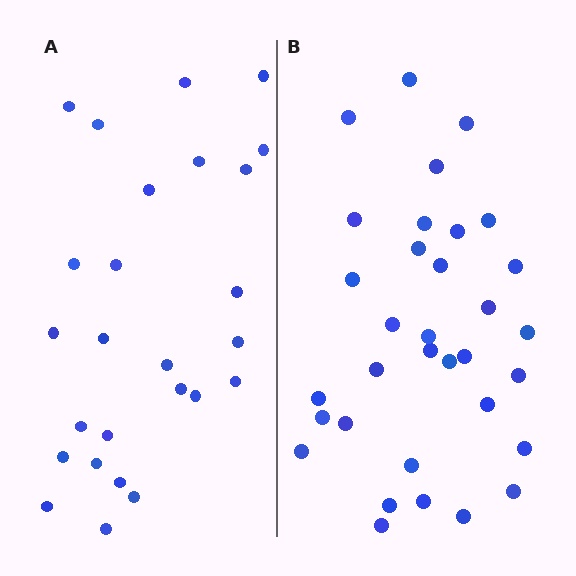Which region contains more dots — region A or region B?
Region B (the right region) has more dots.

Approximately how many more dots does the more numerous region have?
Region B has roughly 8 or so more dots than region A.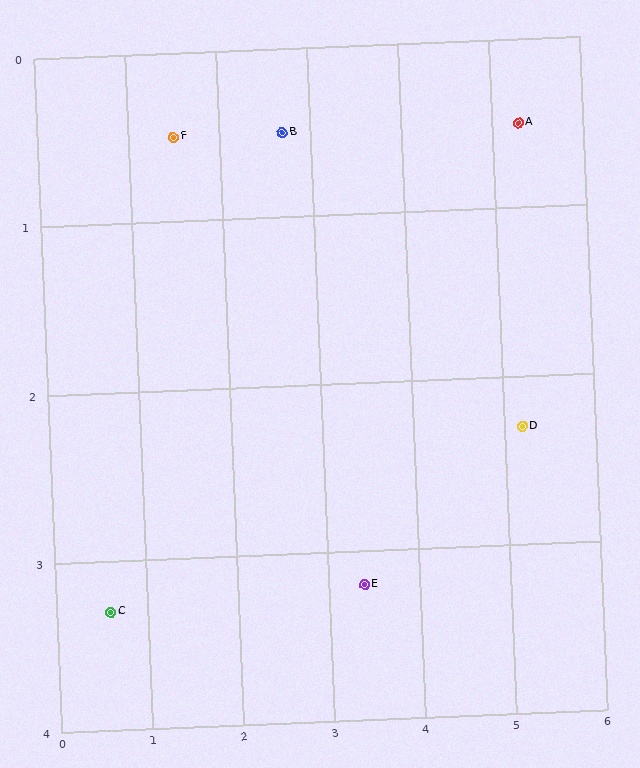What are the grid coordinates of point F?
Point F is at approximately (1.5, 0.5).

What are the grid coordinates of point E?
Point E is at approximately (3.4, 3.2).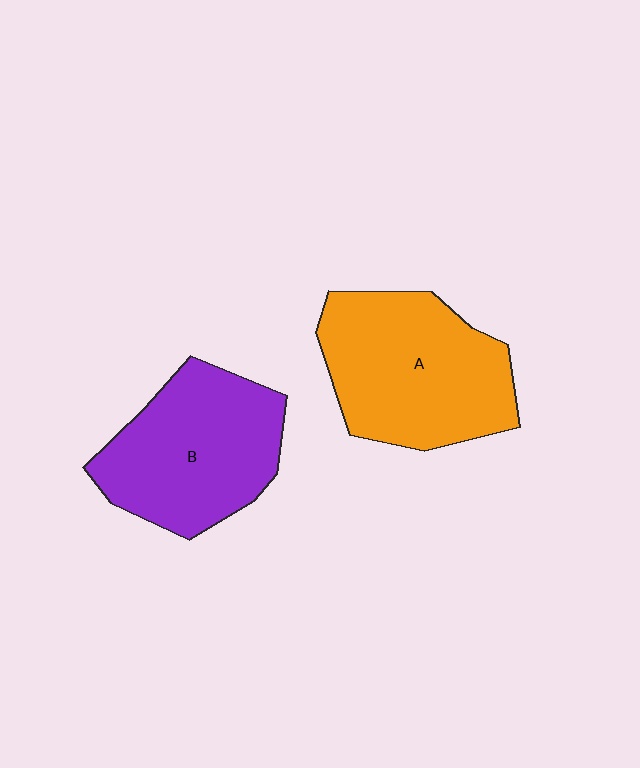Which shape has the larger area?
Shape A (orange).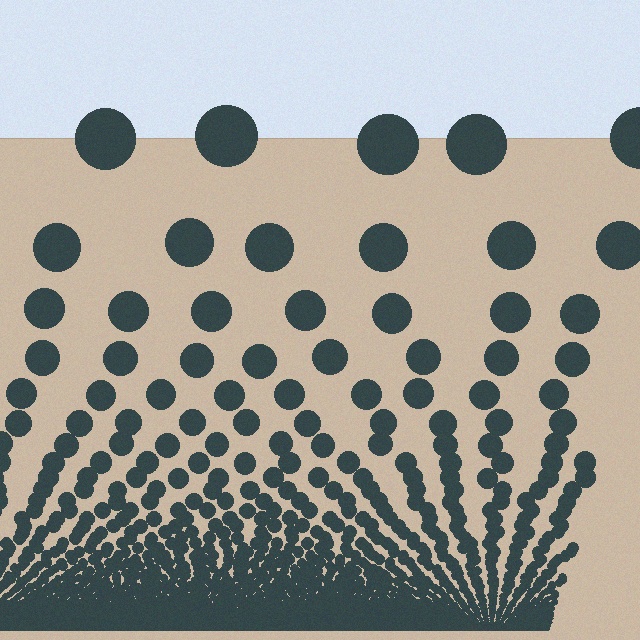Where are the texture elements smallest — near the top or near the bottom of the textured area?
Near the bottom.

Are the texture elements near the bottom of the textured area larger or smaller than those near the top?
Smaller. The gradient is inverted — elements near the bottom are smaller and denser.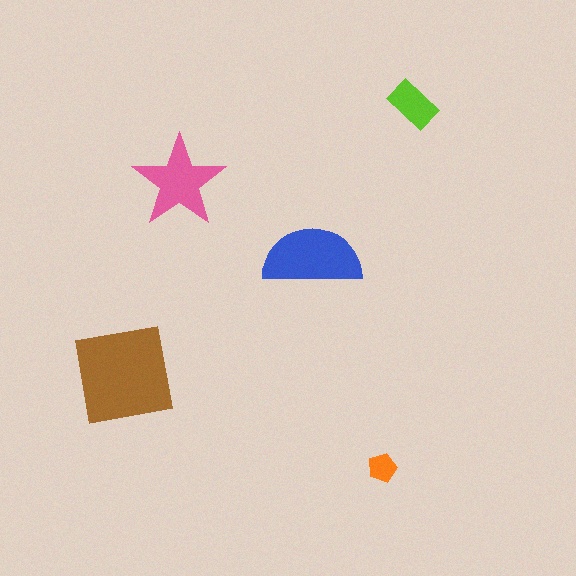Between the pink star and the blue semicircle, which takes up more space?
The blue semicircle.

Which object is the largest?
The brown square.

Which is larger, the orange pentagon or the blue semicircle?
The blue semicircle.